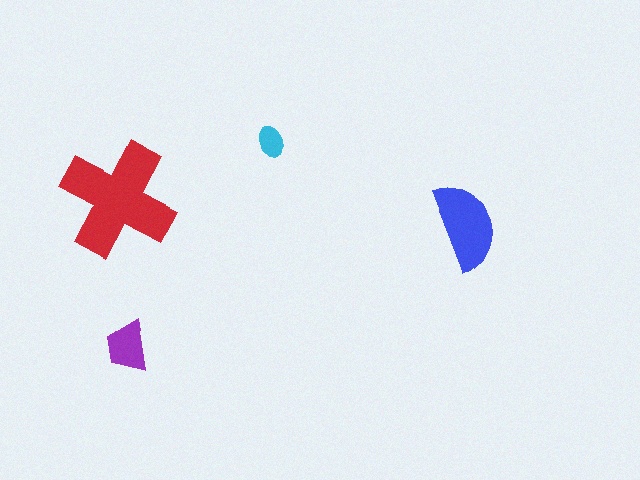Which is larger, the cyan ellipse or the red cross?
The red cross.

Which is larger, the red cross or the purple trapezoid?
The red cross.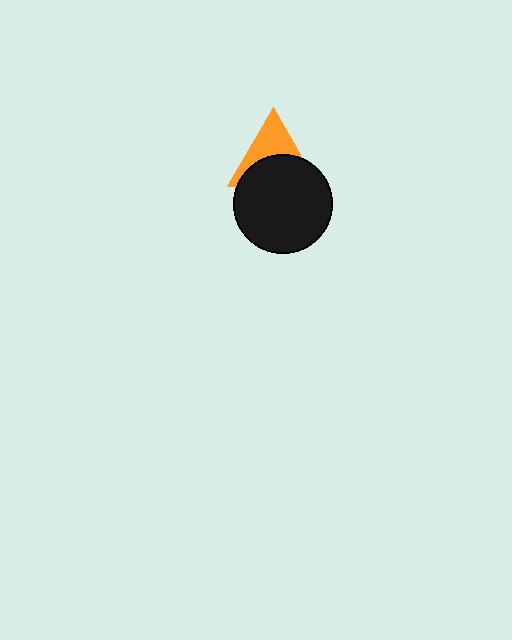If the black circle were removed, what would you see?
You would see the complete orange triangle.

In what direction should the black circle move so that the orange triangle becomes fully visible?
The black circle should move down. That is the shortest direction to clear the overlap and leave the orange triangle fully visible.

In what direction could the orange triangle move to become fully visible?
The orange triangle could move up. That would shift it out from behind the black circle entirely.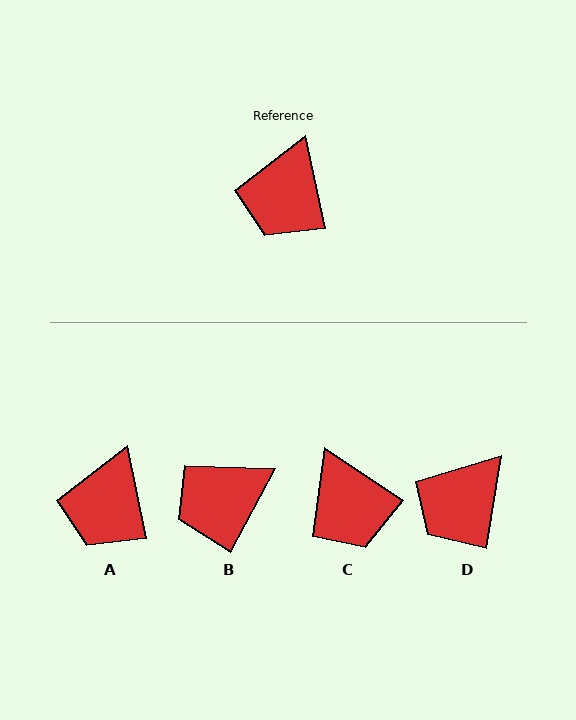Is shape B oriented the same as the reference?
No, it is off by about 40 degrees.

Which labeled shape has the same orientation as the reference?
A.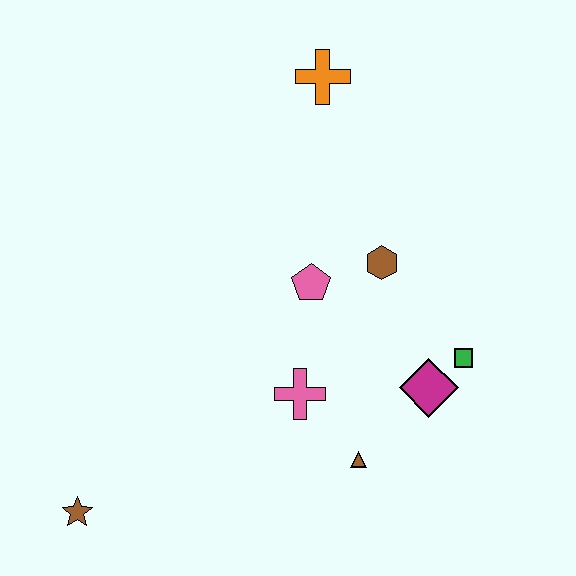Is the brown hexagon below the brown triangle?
No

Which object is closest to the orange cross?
The brown hexagon is closest to the orange cross.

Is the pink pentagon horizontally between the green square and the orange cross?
No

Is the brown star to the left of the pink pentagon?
Yes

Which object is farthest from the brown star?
The orange cross is farthest from the brown star.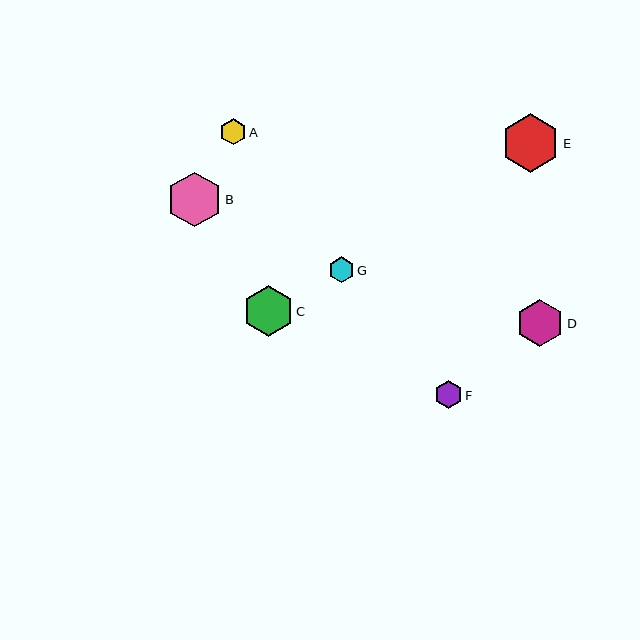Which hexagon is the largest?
Hexagon E is the largest with a size of approximately 59 pixels.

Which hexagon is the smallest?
Hexagon G is the smallest with a size of approximately 26 pixels.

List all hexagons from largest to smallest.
From largest to smallest: E, B, C, D, F, A, G.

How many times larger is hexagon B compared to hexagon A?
Hexagon B is approximately 2.1 times the size of hexagon A.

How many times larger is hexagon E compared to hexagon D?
Hexagon E is approximately 1.2 times the size of hexagon D.